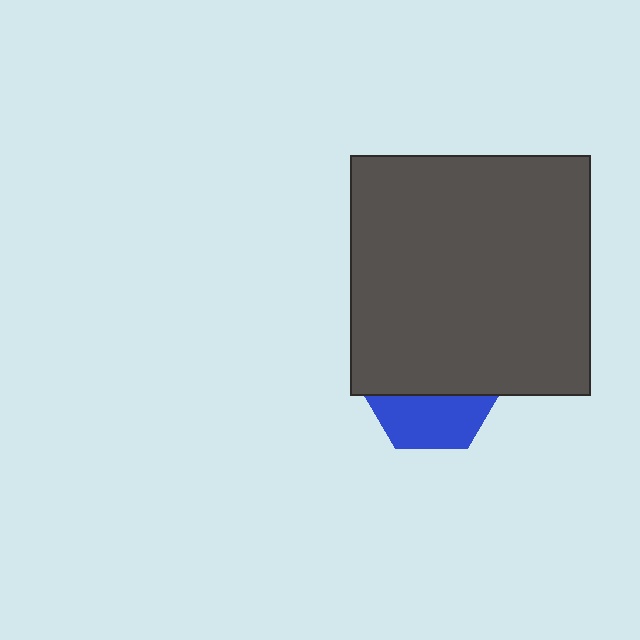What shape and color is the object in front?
The object in front is a dark gray square.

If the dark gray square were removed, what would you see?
You would see the complete blue hexagon.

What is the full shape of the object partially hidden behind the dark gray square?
The partially hidden object is a blue hexagon.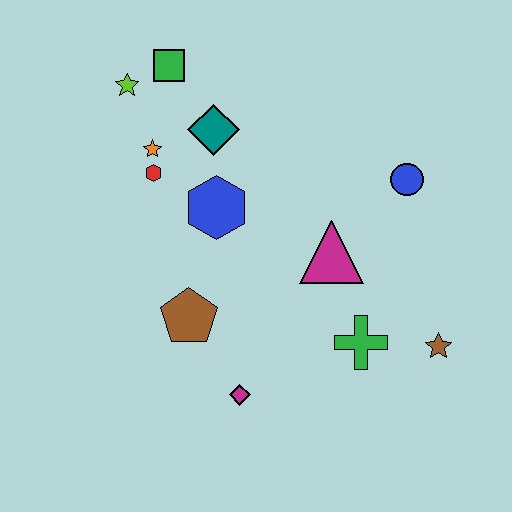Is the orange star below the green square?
Yes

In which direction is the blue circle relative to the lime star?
The blue circle is to the right of the lime star.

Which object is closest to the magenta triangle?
The green cross is closest to the magenta triangle.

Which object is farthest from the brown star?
The lime star is farthest from the brown star.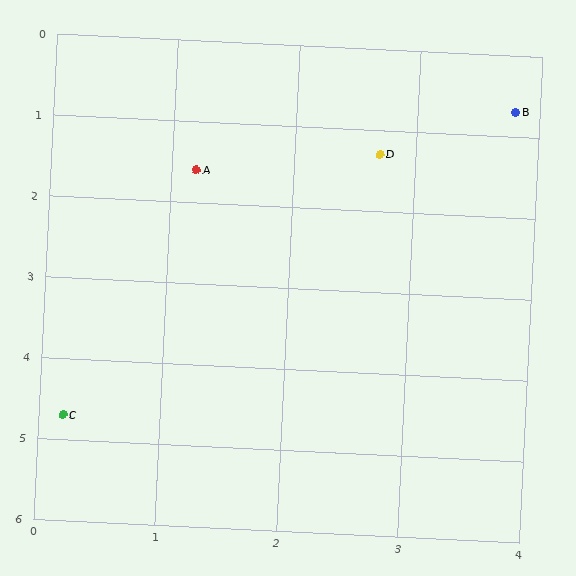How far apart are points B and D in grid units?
Points B and D are about 1.3 grid units apart.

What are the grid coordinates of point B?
Point B is at approximately (3.8, 0.7).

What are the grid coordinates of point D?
Point D is at approximately (2.7, 1.3).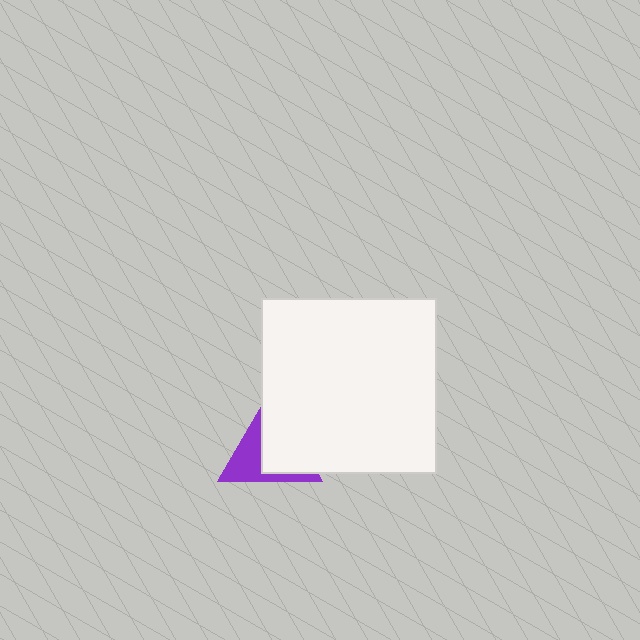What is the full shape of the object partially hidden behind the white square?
The partially hidden object is a purple triangle.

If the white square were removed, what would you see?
You would see the complete purple triangle.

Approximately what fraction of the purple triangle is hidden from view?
Roughly 55% of the purple triangle is hidden behind the white square.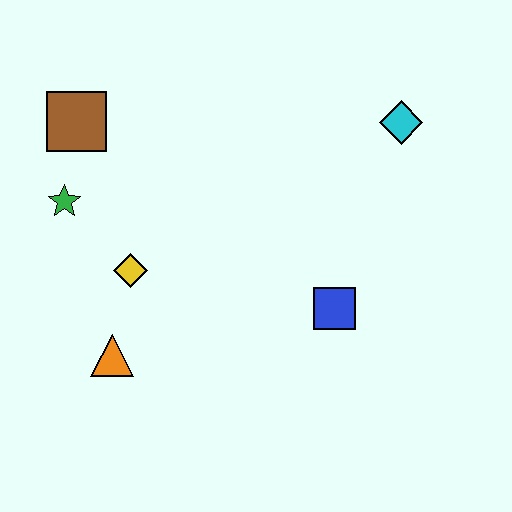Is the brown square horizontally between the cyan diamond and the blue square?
No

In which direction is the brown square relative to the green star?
The brown square is above the green star.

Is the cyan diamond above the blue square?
Yes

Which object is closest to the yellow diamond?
The orange triangle is closest to the yellow diamond.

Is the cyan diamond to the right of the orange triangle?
Yes